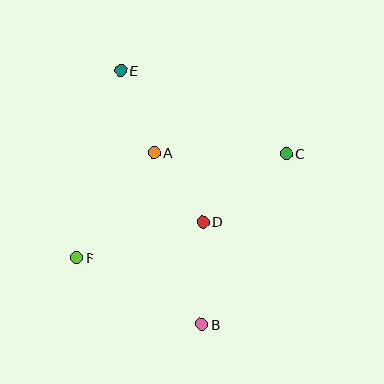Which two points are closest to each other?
Points A and D are closest to each other.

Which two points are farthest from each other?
Points B and E are farthest from each other.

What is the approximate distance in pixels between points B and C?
The distance between B and C is approximately 190 pixels.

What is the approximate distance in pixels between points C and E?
The distance between C and E is approximately 185 pixels.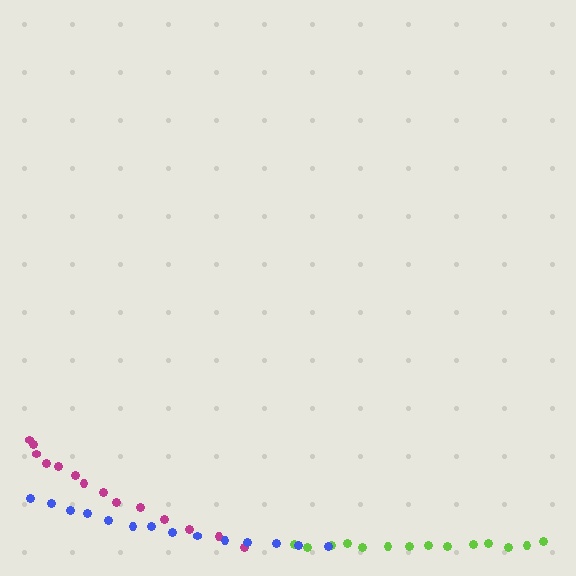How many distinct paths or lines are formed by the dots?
There are 3 distinct paths.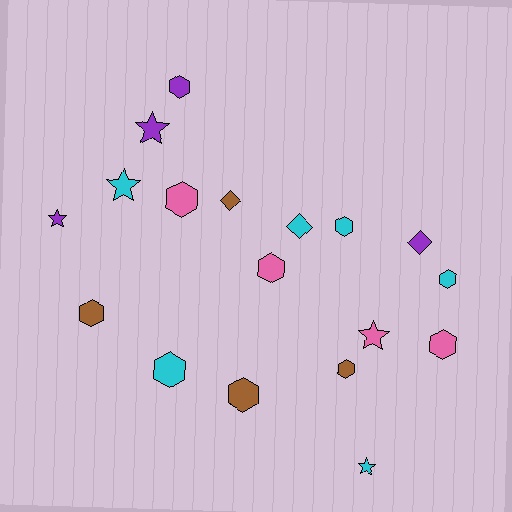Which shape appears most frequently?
Hexagon, with 10 objects.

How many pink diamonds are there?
There are no pink diamonds.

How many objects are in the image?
There are 18 objects.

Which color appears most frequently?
Cyan, with 6 objects.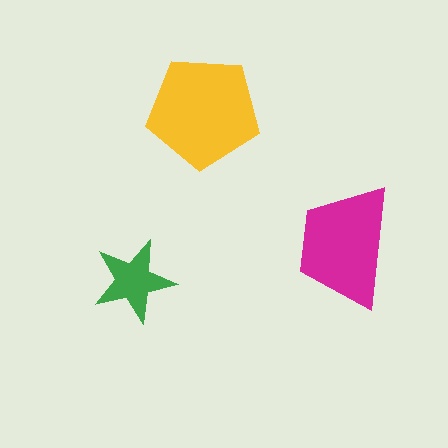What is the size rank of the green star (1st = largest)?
3rd.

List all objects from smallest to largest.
The green star, the magenta trapezoid, the yellow pentagon.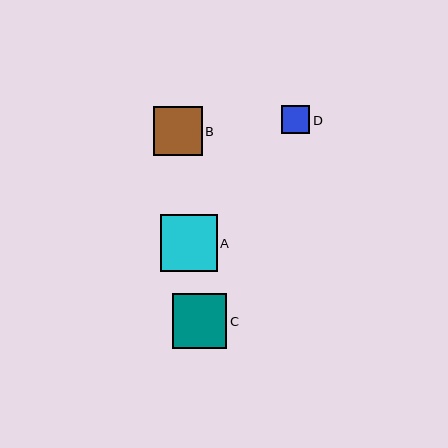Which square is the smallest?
Square D is the smallest with a size of approximately 28 pixels.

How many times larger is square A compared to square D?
Square A is approximately 2.0 times the size of square D.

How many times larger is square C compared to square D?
Square C is approximately 1.9 times the size of square D.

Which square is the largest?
Square A is the largest with a size of approximately 57 pixels.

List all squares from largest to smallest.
From largest to smallest: A, C, B, D.